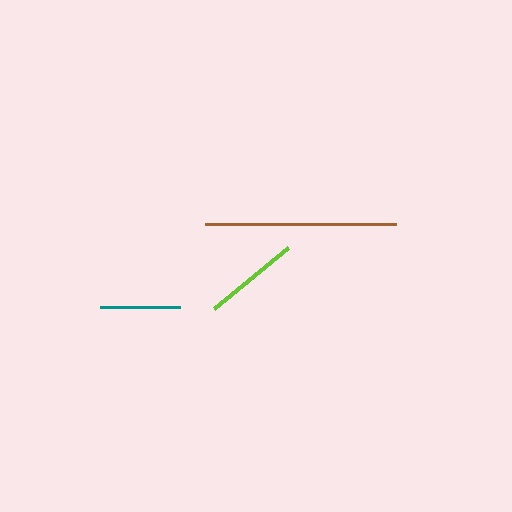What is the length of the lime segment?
The lime segment is approximately 95 pixels long.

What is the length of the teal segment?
The teal segment is approximately 79 pixels long.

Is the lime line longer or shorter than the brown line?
The brown line is longer than the lime line.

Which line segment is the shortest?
The teal line is the shortest at approximately 79 pixels.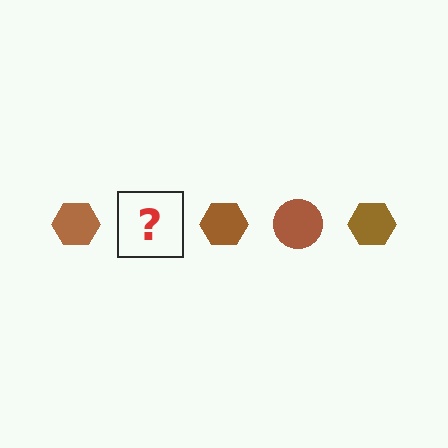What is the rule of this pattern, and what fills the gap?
The rule is that the pattern cycles through hexagon, circle shapes in brown. The gap should be filled with a brown circle.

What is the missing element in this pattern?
The missing element is a brown circle.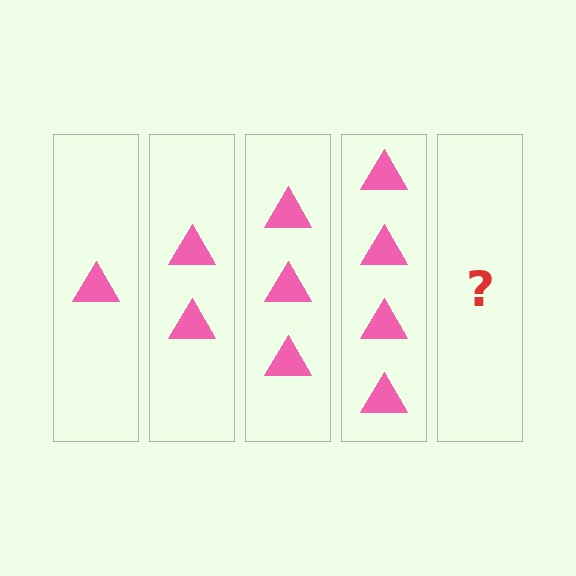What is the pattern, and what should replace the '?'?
The pattern is that each step adds one more triangle. The '?' should be 5 triangles.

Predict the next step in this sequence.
The next step is 5 triangles.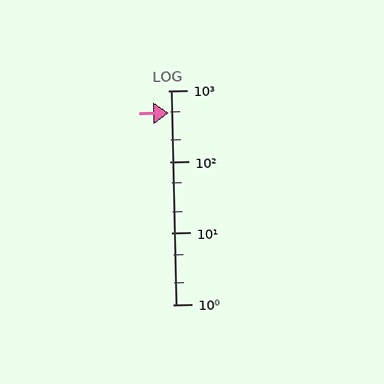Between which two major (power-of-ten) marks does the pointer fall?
The pointer is between 100 and 1000.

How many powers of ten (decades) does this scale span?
The scale spans 3 decades, from 1 to 1000.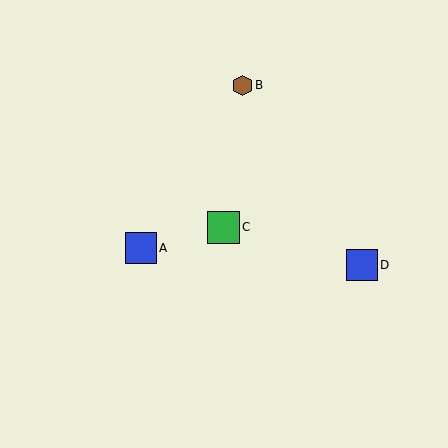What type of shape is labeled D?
Shape D is a blue square.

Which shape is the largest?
The green square (labeled C) is the largest.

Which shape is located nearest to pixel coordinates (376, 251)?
The blue square (labeled D) at (362, 265) is nearest to that location.